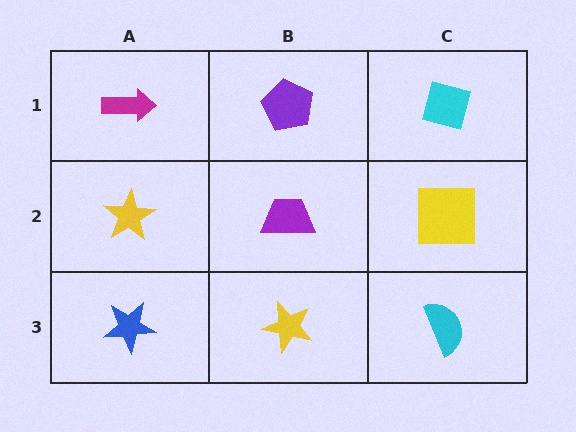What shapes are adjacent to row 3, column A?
A yellow star (row 2, column A), a yellow star (row 3, column B).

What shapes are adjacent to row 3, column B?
A purple trapezoid (row 2, column B), a blue star (row 3, column A), a cyan semicircle (row 3, column C).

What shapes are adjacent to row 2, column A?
A magenta arrow (row 1, column A), a blue star (row 3, column A), a purple trapezoid (row 2, column B).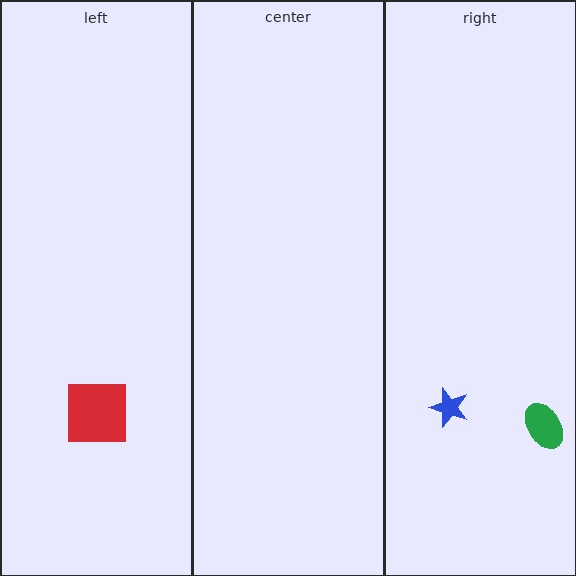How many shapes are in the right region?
2.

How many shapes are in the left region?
1.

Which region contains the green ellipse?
The right region.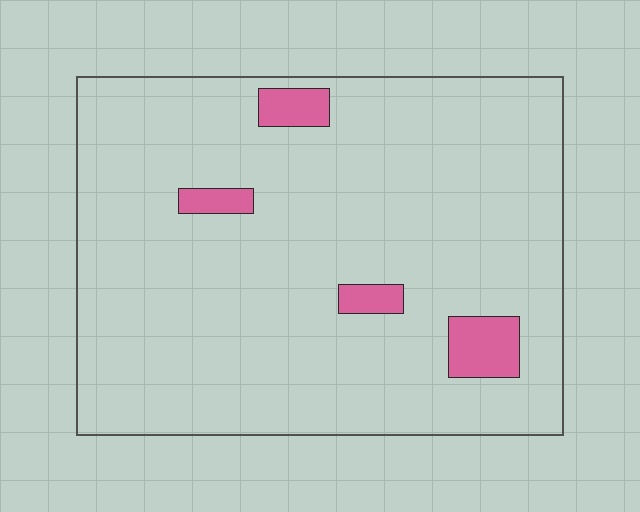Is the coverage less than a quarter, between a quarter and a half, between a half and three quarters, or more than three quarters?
Less than a quarter.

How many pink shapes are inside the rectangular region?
4.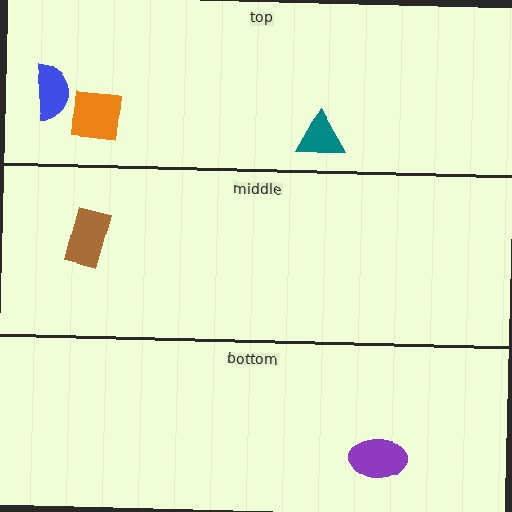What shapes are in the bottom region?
The purple ellipse.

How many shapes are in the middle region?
1.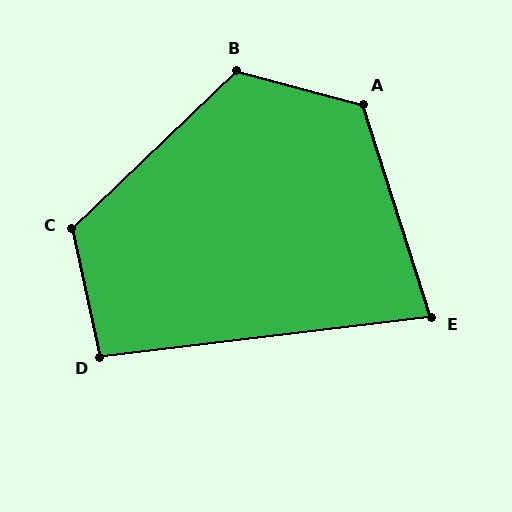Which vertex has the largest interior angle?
A, at approximately 122 degrees.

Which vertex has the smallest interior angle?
E, at approximately 79 degrees.